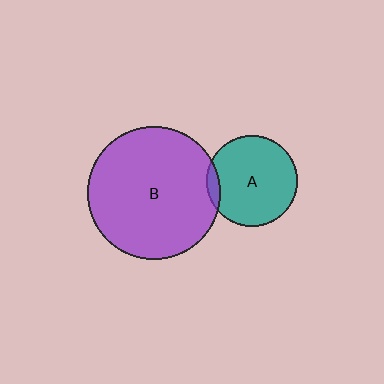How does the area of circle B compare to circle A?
Approximately 2.1 times.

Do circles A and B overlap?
Yes.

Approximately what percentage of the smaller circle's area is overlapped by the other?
Approximately 5%.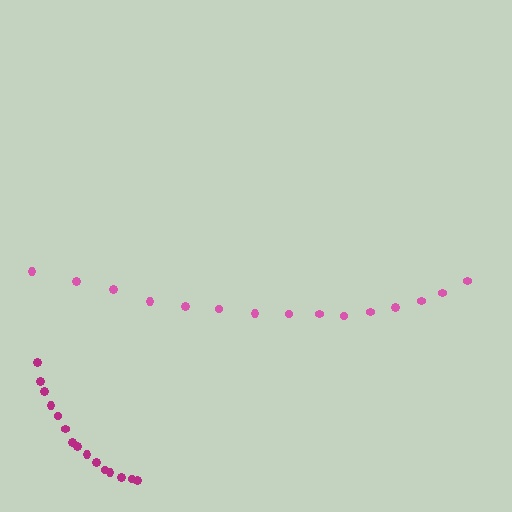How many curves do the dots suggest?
There are 2 distinct paths.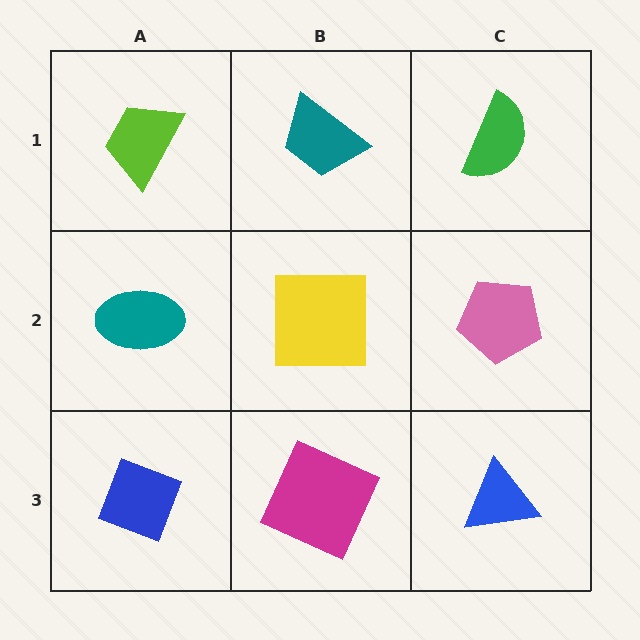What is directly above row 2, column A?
A lime trapezoid.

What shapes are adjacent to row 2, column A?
A lime trapezoid (row 1, column A), a blue diamond (row 3, column A), a yellow square (row 2, column B).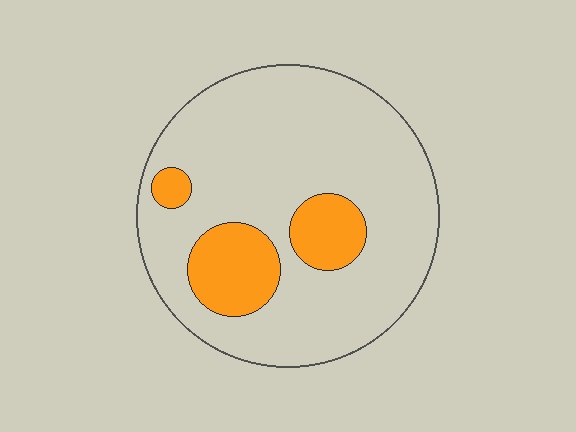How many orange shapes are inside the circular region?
3.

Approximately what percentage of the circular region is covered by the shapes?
Approximately 20%.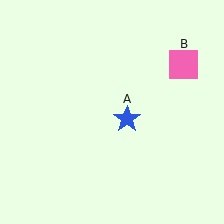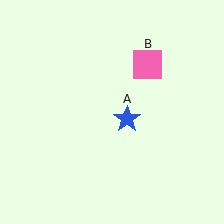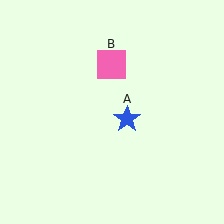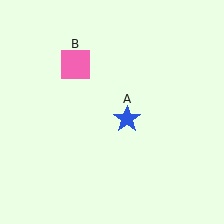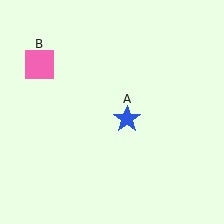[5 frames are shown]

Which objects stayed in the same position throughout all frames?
Blue star (object A) remained stationary.